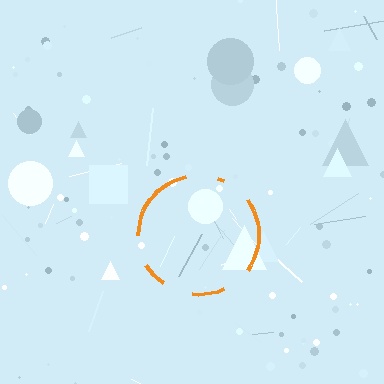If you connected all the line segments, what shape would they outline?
They would outline a circle.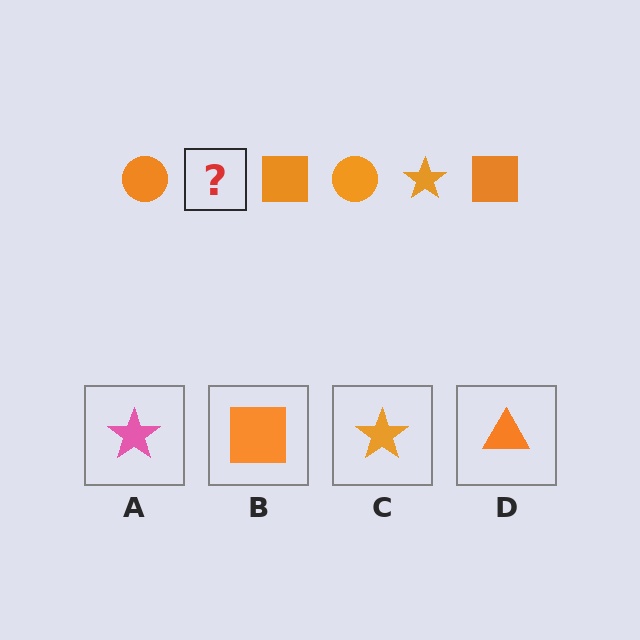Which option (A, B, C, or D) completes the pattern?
C.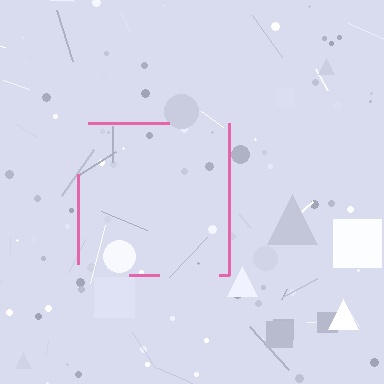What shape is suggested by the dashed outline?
The dashed outline suggests a square.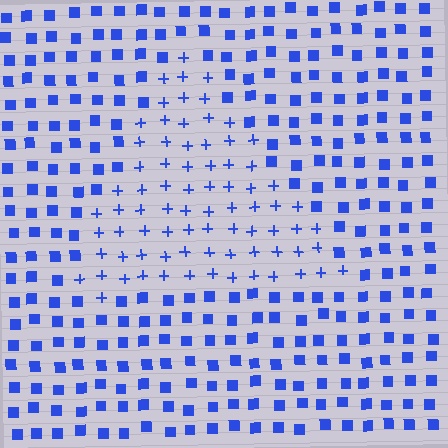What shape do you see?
I see a triangle.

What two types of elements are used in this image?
The image uses plus signs inside the triangle region and squares outside it.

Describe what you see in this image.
The image is filled with small blue elements arranged in a uniform grid. A triangle-shaped region contains plus signs, while the surrounding area contains squares. The boundary is defined purely by the change in element shape.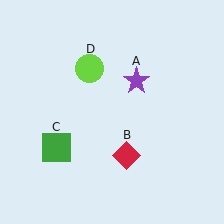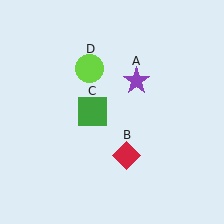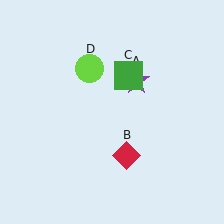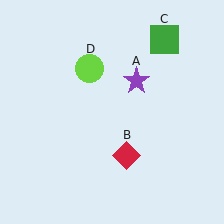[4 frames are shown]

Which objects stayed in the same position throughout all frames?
Purple star (object A) and red diamond (object B) and lime circle (object D) remained stationary.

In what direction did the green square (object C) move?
The green square (object C) moved up and to the right.